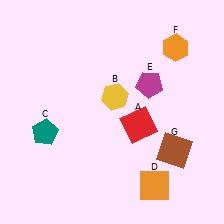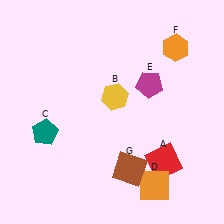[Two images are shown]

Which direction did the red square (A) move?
The red square (A) moved down.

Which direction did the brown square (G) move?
The brown square (G) moved left.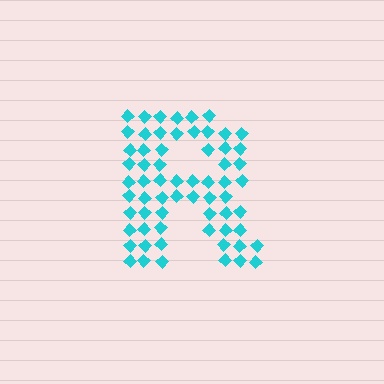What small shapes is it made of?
It is made of small diamonds.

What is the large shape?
The large shape is the letter R.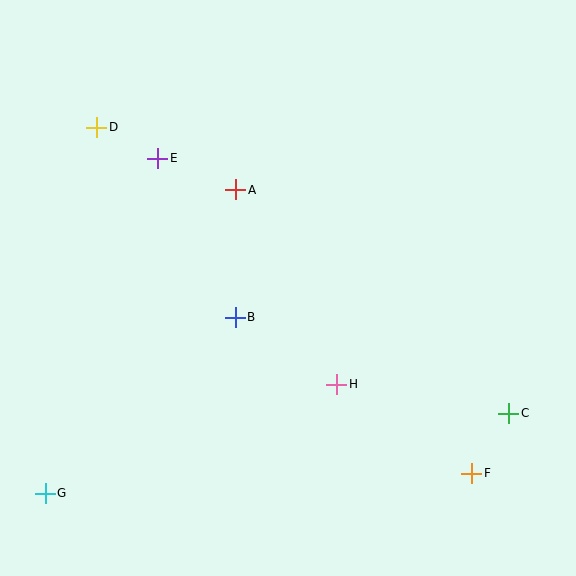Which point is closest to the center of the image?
Point B at (235, 317) is closest to the center.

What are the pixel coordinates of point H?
Point H is at (337, 384).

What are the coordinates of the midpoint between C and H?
The midpoint between C and H is at (423, 399).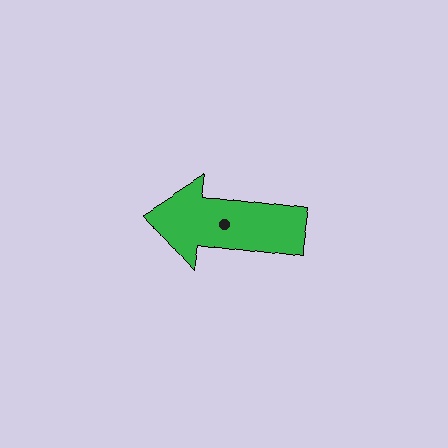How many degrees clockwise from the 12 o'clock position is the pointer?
Approximately 278 degrees.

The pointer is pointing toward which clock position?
Roughly 9 o'clock.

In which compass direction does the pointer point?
West.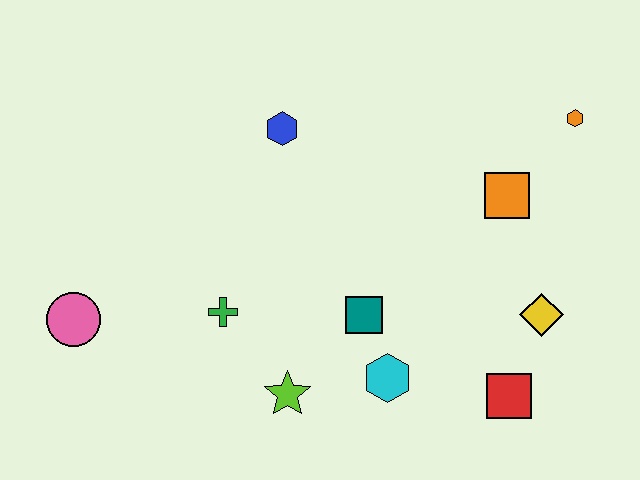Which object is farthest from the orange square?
The pink circle is farthest from the orange square.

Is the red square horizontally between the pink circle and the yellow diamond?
Yes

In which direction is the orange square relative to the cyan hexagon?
The orange square is above the cyan hexagon.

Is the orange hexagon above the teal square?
Yes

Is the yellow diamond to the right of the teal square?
Yes